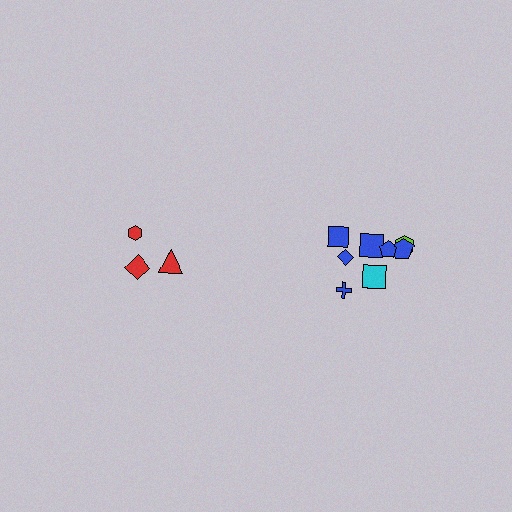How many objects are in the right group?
There are 8 objects.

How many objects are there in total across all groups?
There are 11 objects.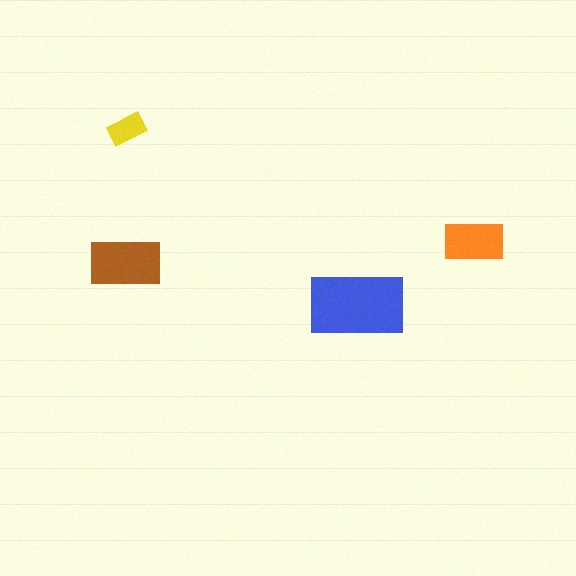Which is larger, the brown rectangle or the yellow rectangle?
The brown one.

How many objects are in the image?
There are 4 objects in the image.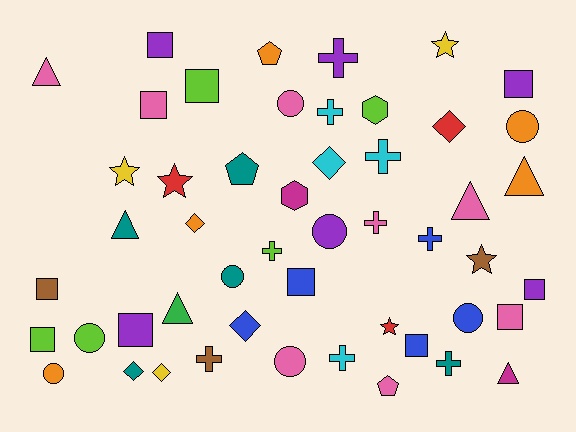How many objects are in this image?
There are 50 objects.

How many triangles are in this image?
There are 6 triangles.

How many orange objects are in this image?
There are 5 orange objects.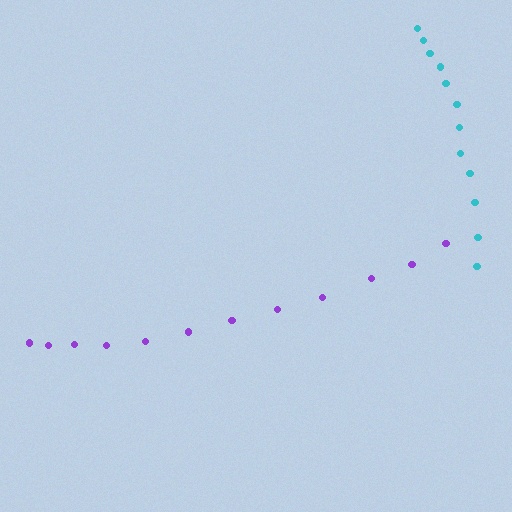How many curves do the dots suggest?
There are 2 distinct paths.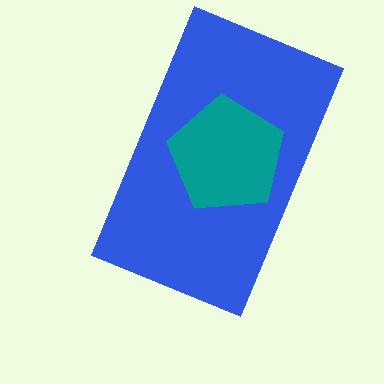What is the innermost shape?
The teal pentagon.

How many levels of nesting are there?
2.